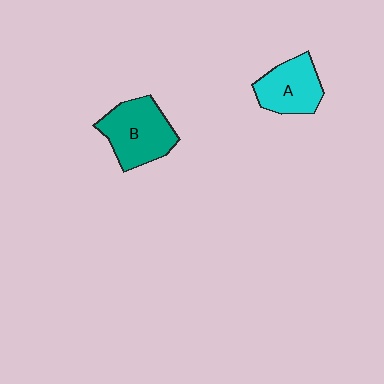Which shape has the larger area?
Shape B (teal).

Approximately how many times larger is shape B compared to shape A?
Approximately 1.3 times.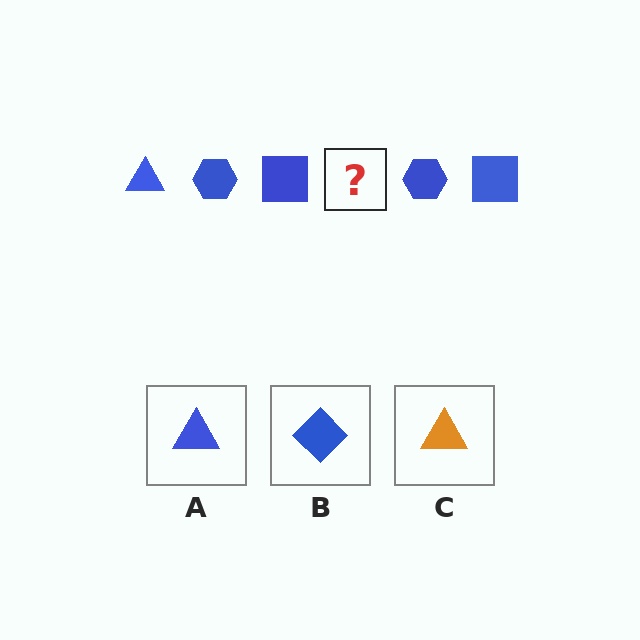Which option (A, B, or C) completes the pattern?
A.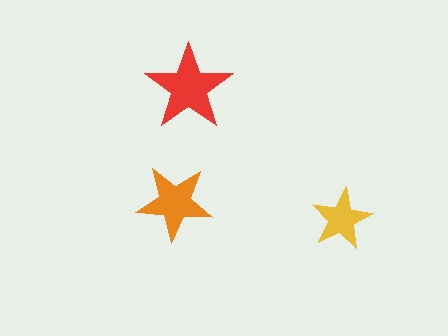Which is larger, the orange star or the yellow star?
The orange one.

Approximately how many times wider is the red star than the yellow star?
About 1.5 times wider.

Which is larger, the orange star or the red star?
The red one.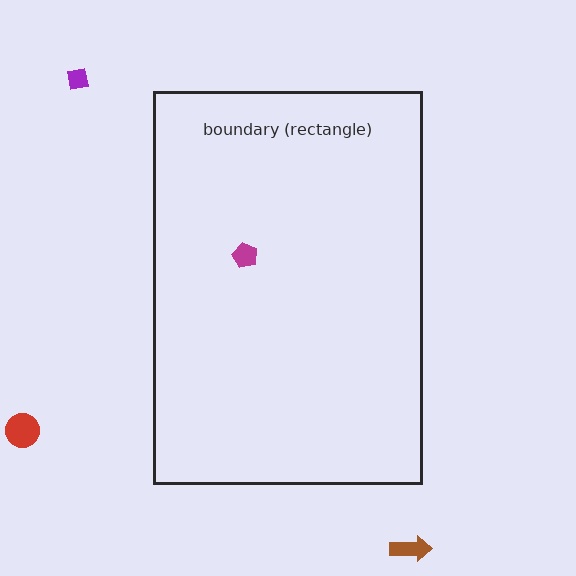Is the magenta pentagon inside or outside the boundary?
Inside.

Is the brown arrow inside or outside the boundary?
Outside.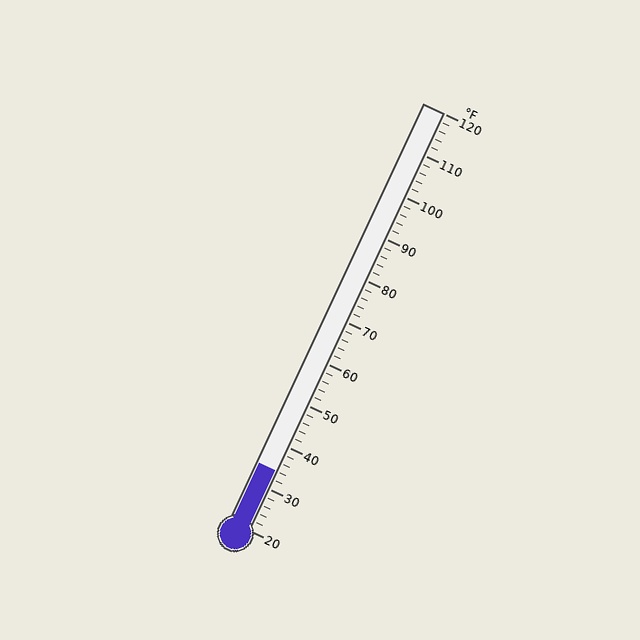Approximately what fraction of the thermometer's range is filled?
The thermometer is filled to approximately 15% of its range.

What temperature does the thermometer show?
The thermometer shows approximately 34°F.